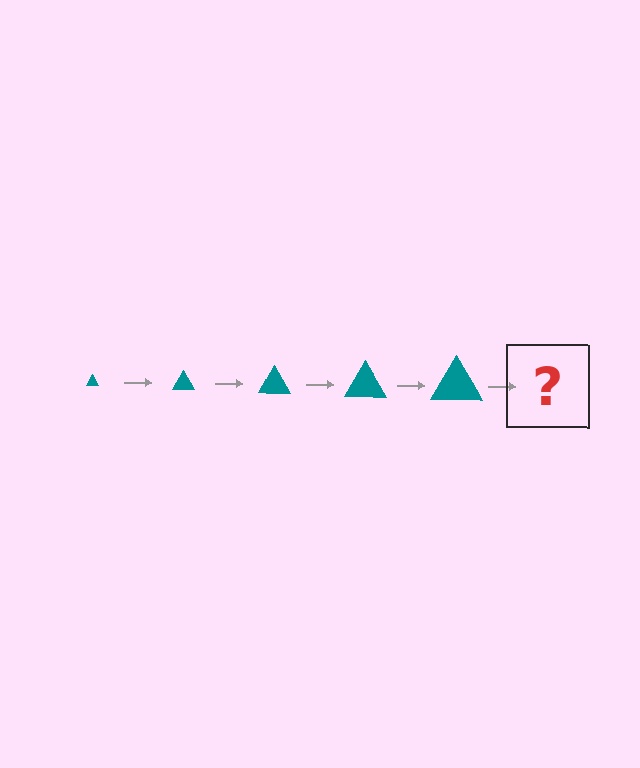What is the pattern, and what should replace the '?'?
The pattern is that the triangle gets progressively larger each step. The '?' should be a teal triangle, larger than the previous one.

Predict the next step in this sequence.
The next step is a teal triangle, larger than the previous one.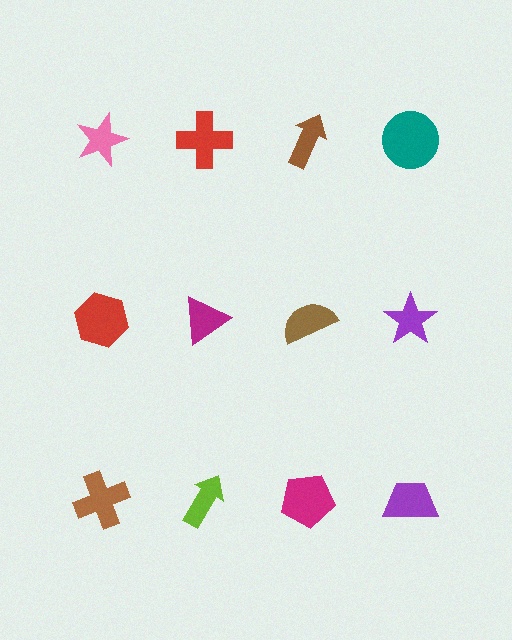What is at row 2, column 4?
A purple star.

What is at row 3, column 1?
A brown cross.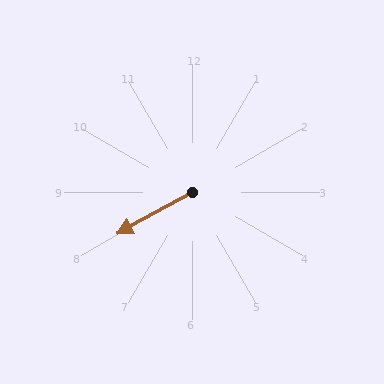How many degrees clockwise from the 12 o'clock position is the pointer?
Approximately 241 degrees.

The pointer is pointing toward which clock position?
Roughly 8 o'clock.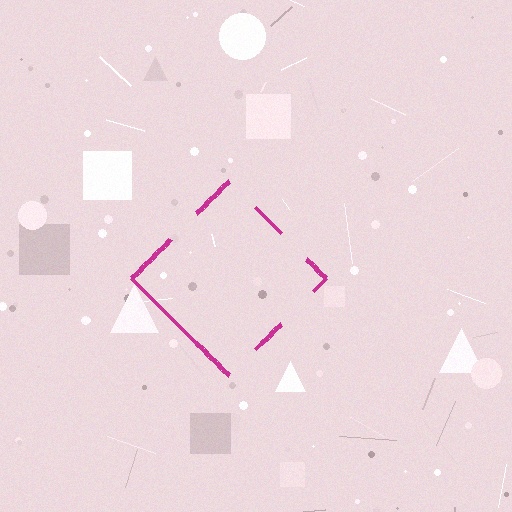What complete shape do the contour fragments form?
The contour fragments form a diamond.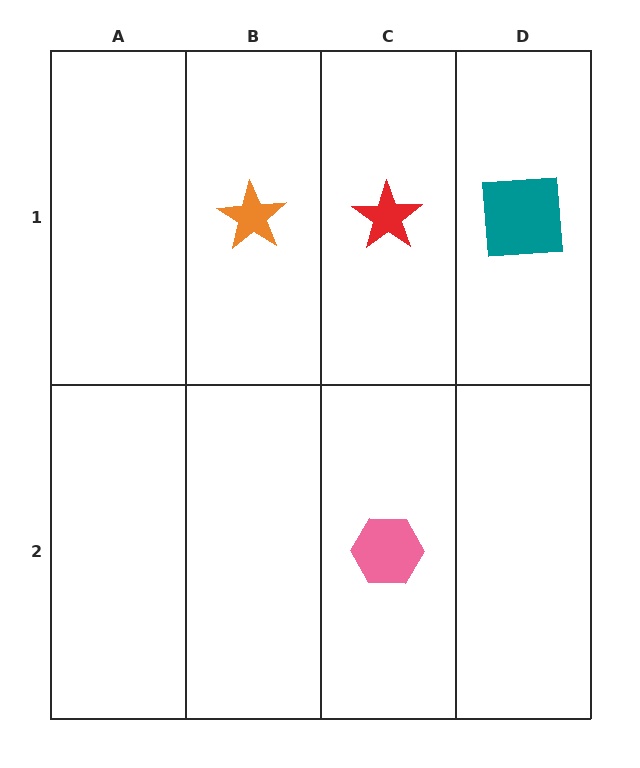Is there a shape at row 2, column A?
No, that cell is empty.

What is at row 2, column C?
A pink hexagon.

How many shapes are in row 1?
3 shapes.